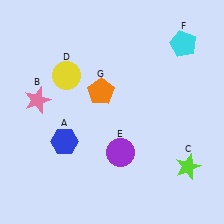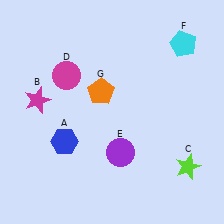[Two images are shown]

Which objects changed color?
B changed from pink to magenta. D changed from yellow to magenta.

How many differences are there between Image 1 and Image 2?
There are 2 differences between the two images.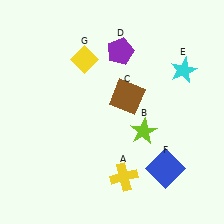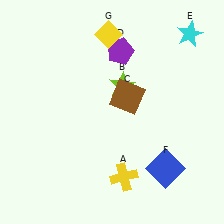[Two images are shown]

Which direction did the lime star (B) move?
The lime star (B) moved up.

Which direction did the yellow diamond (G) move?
The yellow diamond (G) moved up.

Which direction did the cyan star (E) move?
The cyan star (E) moved up.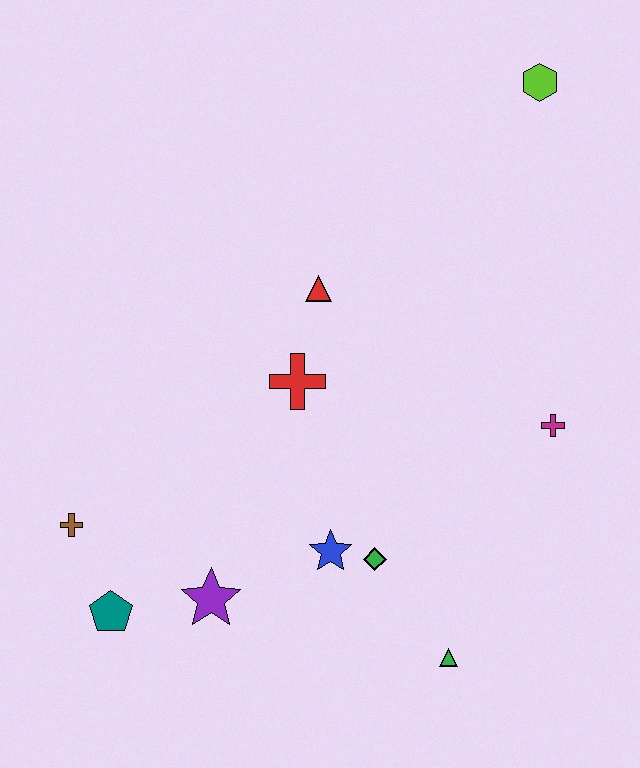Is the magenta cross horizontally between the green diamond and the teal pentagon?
No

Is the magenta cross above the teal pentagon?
Yes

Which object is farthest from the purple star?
The lime hexagon is farthest from the purple star.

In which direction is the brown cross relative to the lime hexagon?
The brown cross is to the left of the lime hexagon.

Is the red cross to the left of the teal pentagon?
No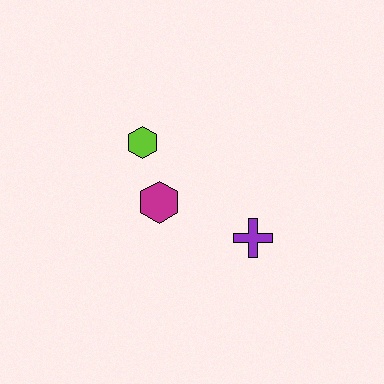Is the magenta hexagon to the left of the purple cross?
Yes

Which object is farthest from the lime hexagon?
The purple cross is farthest from the lime hexagon.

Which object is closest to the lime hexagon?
The magenta hexagon is closest to the lime hexagon.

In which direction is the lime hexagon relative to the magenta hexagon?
The lime hexagon is above the magenta hexagon.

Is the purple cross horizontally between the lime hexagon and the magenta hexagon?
No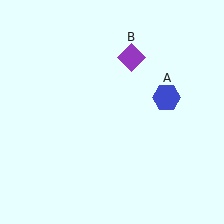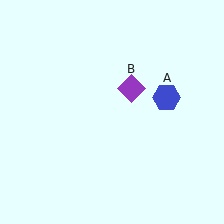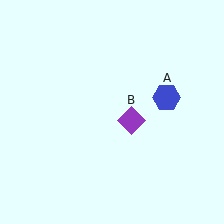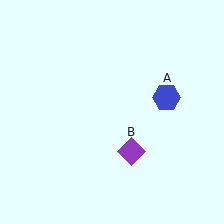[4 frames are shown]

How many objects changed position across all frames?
1 object changed position: purple diamond (object B).